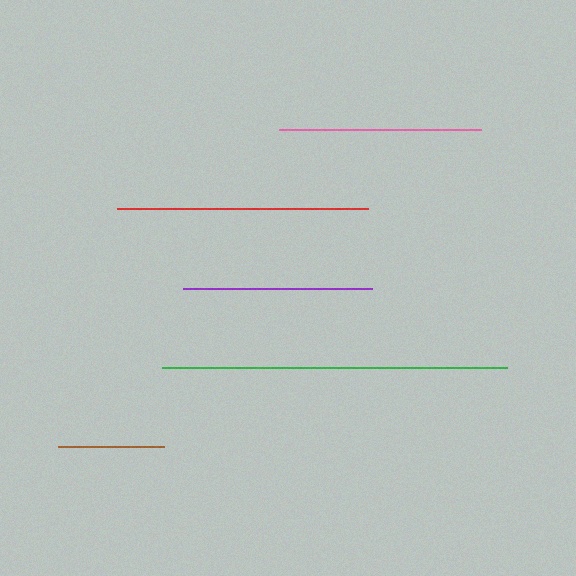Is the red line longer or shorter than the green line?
The green line is longer than the red line.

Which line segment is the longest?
The green line is the longest at approximately 345 pixels.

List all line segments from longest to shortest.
From longest to shortest: green, red, pink, purple, brown.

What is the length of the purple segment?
The purple segment is approximately 189 pixels long.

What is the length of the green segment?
The green segment is approximately 345 pixels long.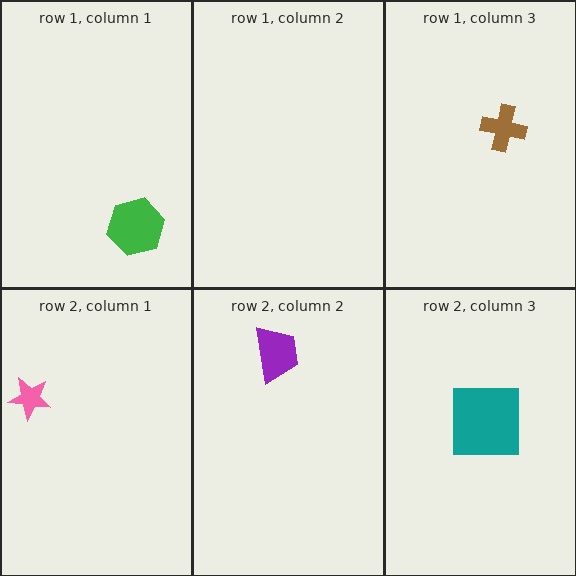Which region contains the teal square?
The row 2, column 3 region.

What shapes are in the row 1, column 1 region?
The green hexagon.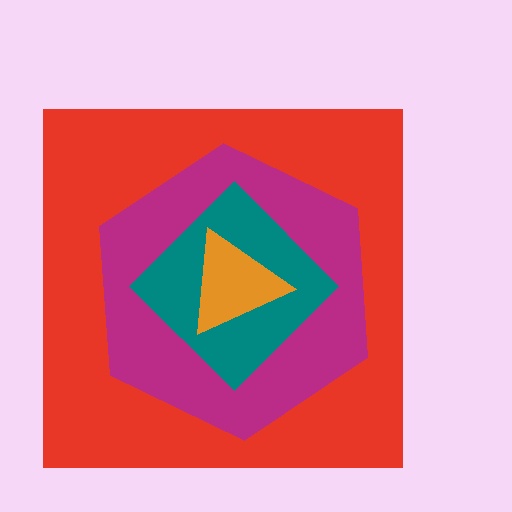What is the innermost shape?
The orange triangle.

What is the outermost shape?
The red square.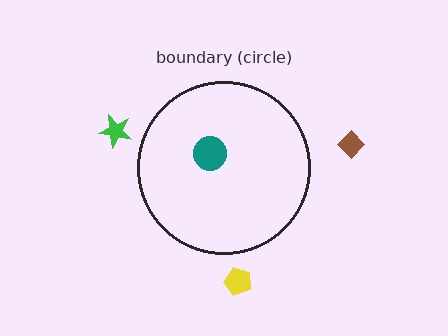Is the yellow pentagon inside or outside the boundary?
Outside.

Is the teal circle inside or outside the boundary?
Inside.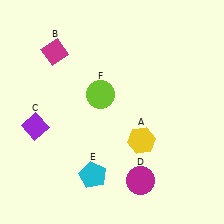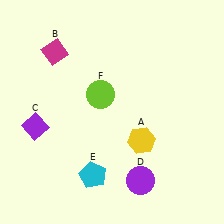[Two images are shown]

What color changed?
The circle (D) changed from magenta in Image 1 to purple in Image 2.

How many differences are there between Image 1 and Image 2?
There is 1 difference between the two images.